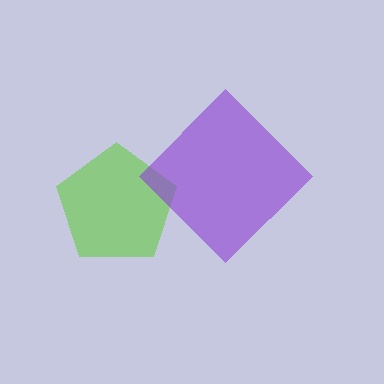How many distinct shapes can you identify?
There are 2 distinct shapes: a lime pentagon, a purple diamond.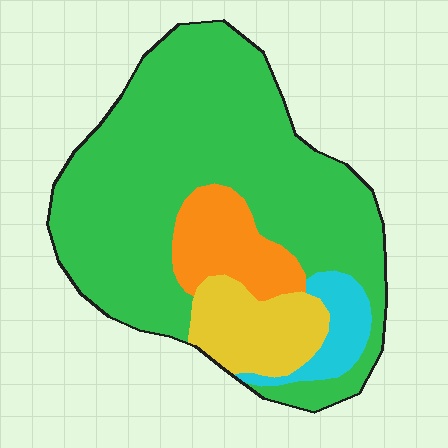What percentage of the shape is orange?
Orange takes up about one eighth (1/8) of the shape.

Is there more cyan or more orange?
Orange.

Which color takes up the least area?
Cyan, at roughly 5%.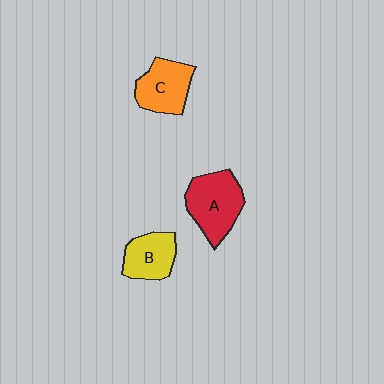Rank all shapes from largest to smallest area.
From largest to smallest: A (red), C (orange), B (yellow).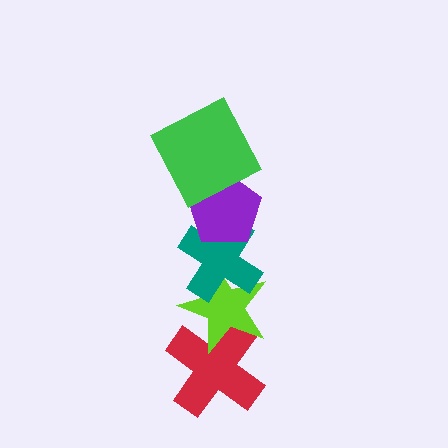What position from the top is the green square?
The green square is 1st from the top.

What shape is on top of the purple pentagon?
The green square is on top of the purple pentagon.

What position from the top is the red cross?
The red cross is 5th from the top.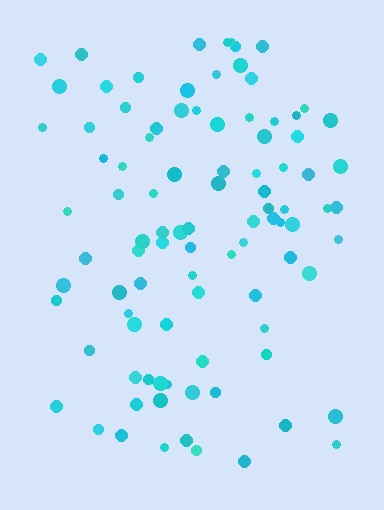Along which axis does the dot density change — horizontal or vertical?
Vertical.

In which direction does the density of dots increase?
From bottom to top, with the top side densest.